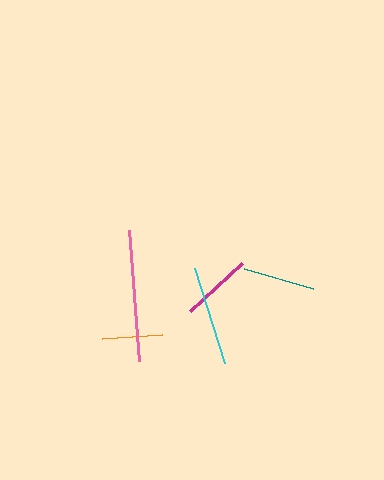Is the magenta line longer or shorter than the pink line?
The pink line is longer than the magenta line.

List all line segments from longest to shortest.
From longest to shortest: pink, cyan, teal, magenta, orange.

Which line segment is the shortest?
The orange line is the shortest at approximately 61 pixels.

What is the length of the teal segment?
The teal segment is approximately 72 pixels long.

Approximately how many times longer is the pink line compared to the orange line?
The pink line is approximately 2.2 times the length of the orange line.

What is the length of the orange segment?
The orange segment is approximately 61 pixels long.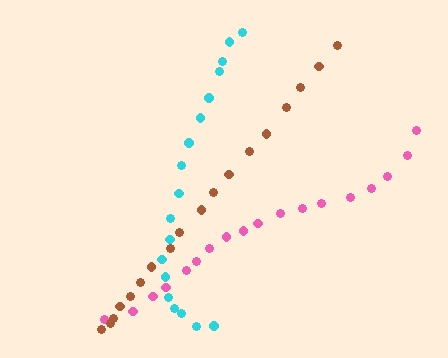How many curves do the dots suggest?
There are 3 distinct paths.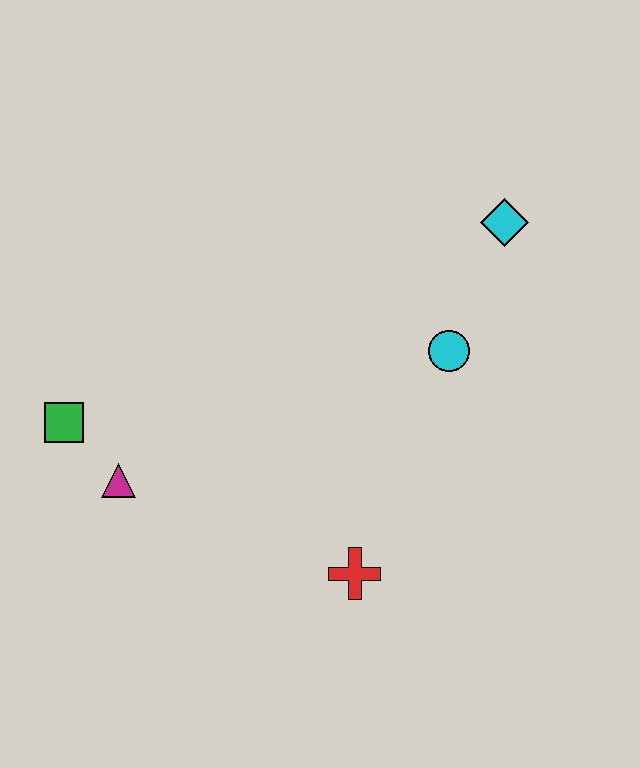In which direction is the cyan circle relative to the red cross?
The cyan circle is above the red cross.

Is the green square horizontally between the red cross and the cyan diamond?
No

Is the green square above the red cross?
Yes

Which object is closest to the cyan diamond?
The cyan circle is closest to the cyan diamond.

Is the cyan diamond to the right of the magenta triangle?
Yes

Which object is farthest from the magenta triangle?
The cyan diamond is farthest from the magenta triangle.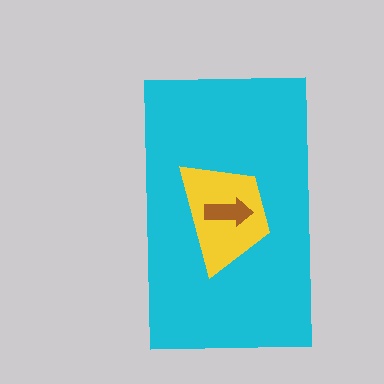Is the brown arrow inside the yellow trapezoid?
Yes.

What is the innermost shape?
The brown arrow.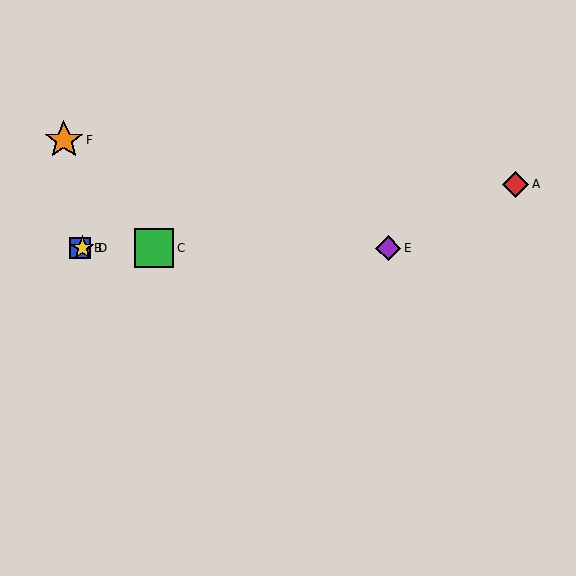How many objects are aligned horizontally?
4 objects (B, C, D, E) are aligned horizontally.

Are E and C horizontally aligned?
Yes, both are at y≈248.